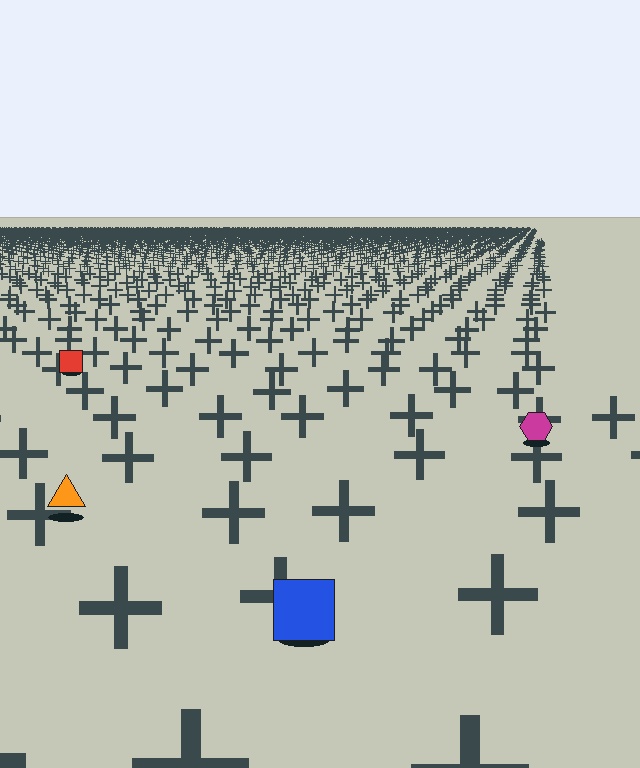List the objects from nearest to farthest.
From nearest to farthest: the blue square, the orange triangle, the magenta hexagon, the red square.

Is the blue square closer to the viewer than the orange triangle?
Yes. The blue square is closer — you can tell from the texture gradient: the ground texture is coarser near it.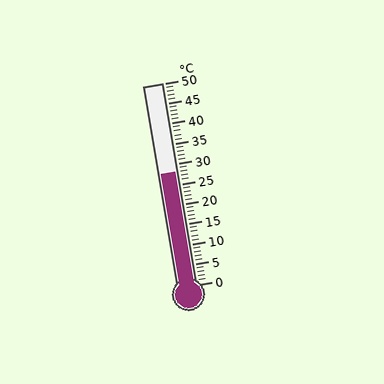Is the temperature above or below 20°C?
The temperature is above 20°C.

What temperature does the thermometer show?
The thermometer shows approximately 28°C.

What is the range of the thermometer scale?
The thermometer scale ranges from 0°C to 50°C.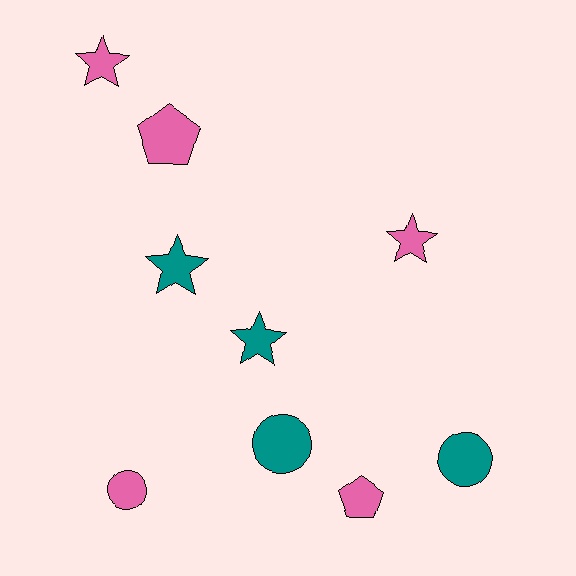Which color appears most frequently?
Pink, with 5 objects.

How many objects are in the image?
There are 9 objects.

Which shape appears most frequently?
Star, with 4 objects.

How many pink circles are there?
There is 1 pink circle.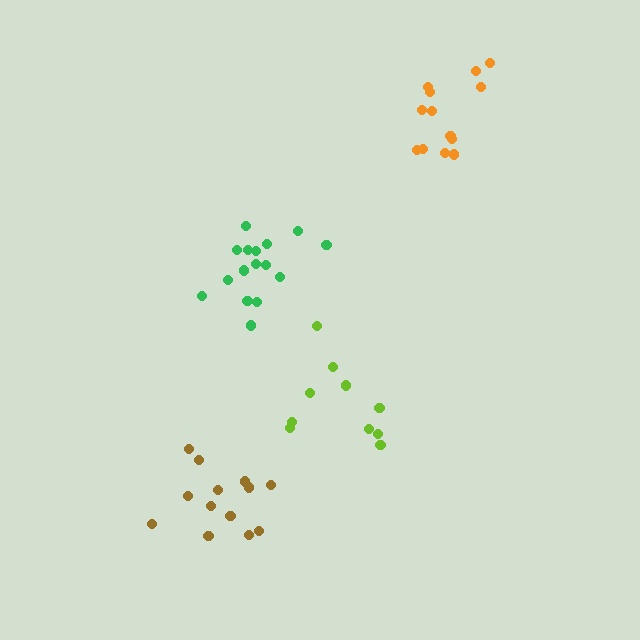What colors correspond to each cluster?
The clusters are colored: green, lime, orange, brown.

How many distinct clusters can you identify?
There are 4 distinct clusters.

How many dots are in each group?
Group 1: 16 dots, Group 2: 10 dots, Group 3: 13 dots, Group 4: 13 dots (52 total).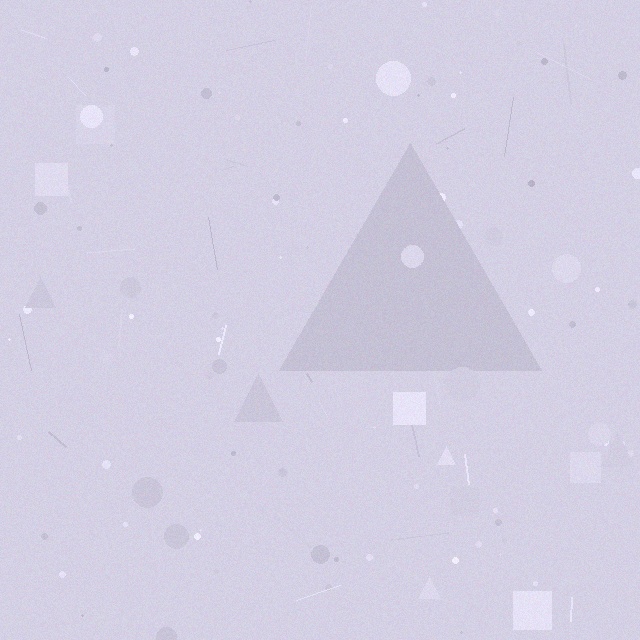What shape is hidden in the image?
A triangle is hidden in the image.